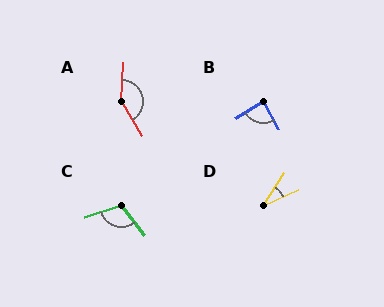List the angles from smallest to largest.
D (32°), B (88°), C (110°), A (145°).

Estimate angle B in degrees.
Approximately 88 degrees.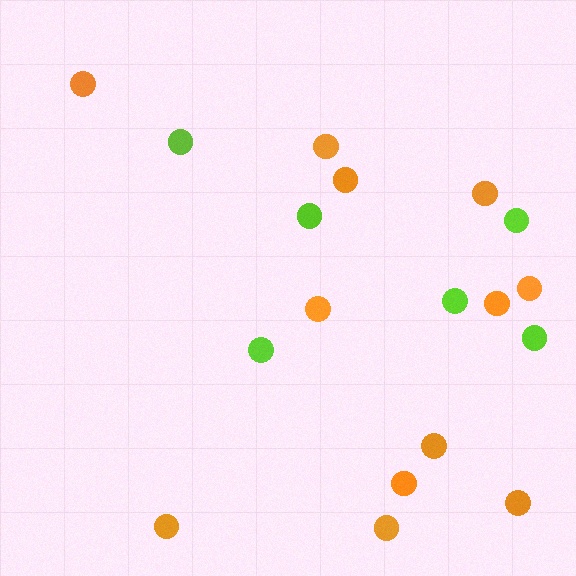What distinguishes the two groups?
There are 2 groups: one group of orange circles (12) and one group of lime circles (6).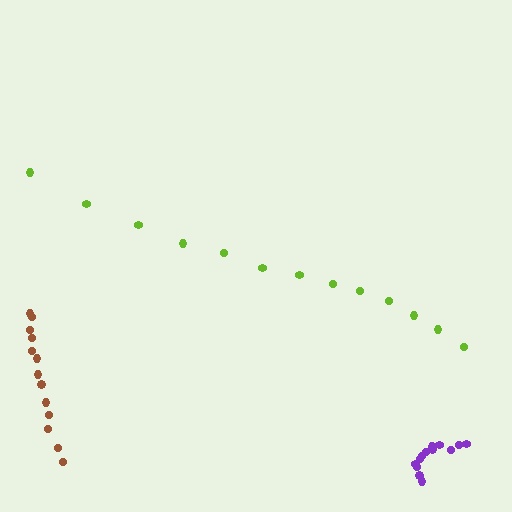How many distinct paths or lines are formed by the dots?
There are 3 distinct paths.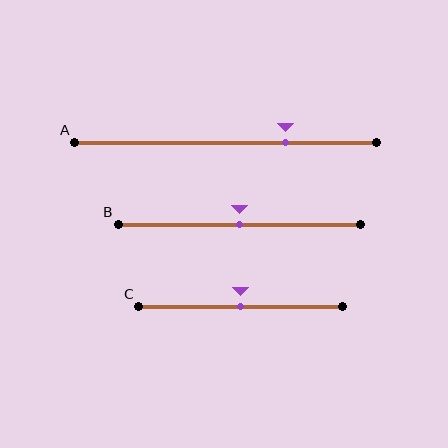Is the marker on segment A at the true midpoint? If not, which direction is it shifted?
No, the marker on segment A is shifted to the right by about 20% of the segment length.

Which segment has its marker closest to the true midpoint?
Segment B has its marker closest to the true midpoint.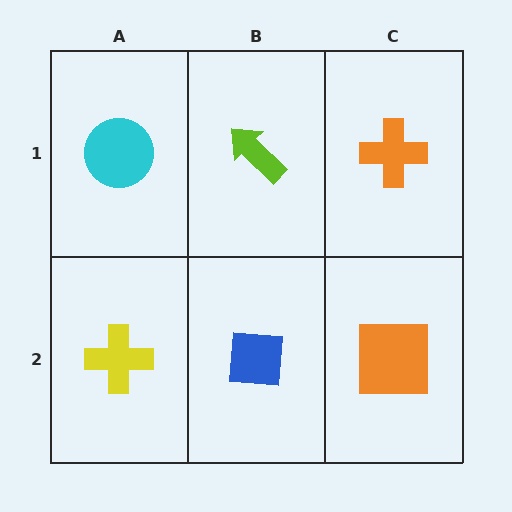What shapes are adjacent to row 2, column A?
A cyan circle (row 1, column A), a blue square (row 2, column B).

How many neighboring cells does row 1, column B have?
3.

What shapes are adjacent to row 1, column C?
An orange square (row 2, column C), a lime arrow (row 1, column B).